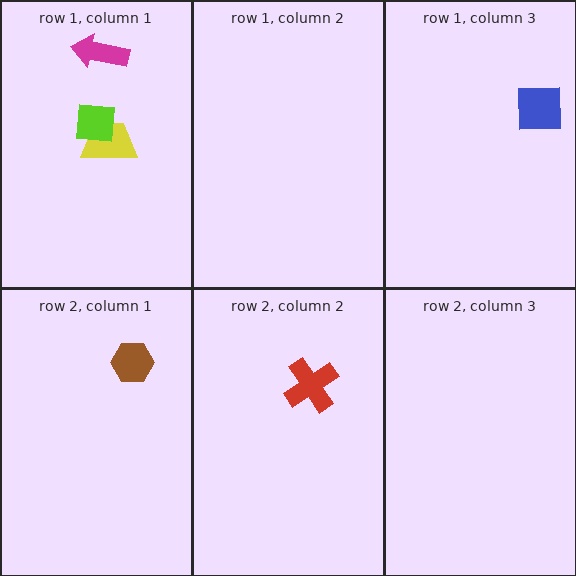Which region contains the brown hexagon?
The row 2, column 1 region.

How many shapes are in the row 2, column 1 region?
1.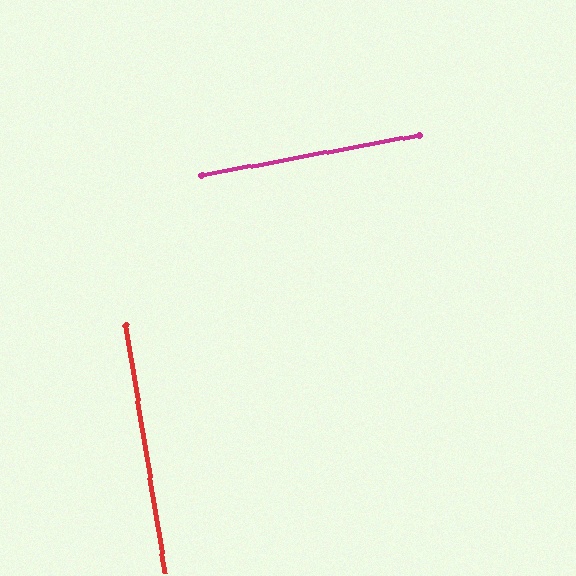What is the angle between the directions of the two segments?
Approximately 88 degrees.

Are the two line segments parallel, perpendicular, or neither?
Perpendicular — they meet at approximately 88°.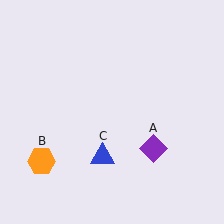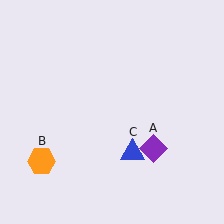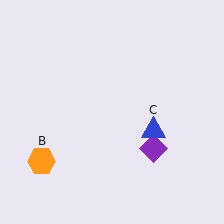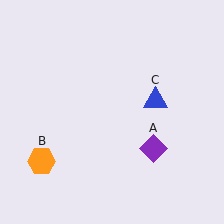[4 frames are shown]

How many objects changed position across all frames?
1 object changed position: blue triangle (object C).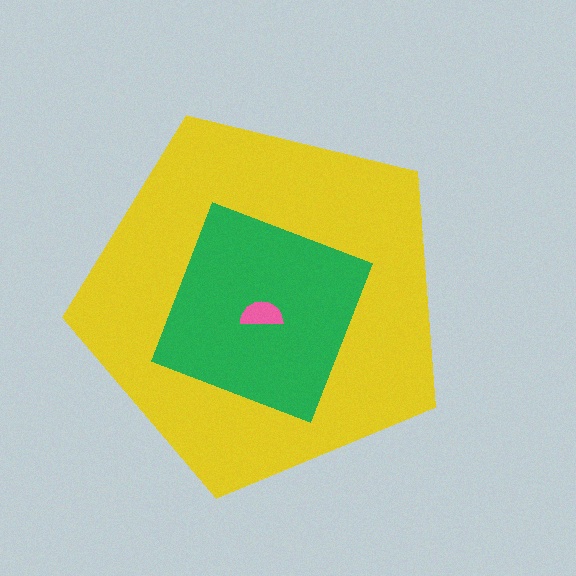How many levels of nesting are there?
3.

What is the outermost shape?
The yellow pentagon.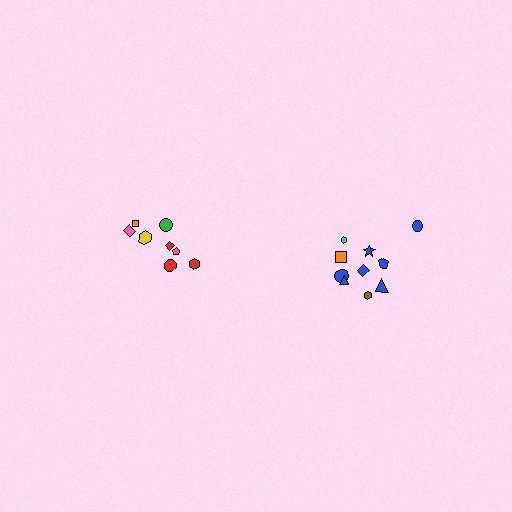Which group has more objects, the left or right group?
The right group.